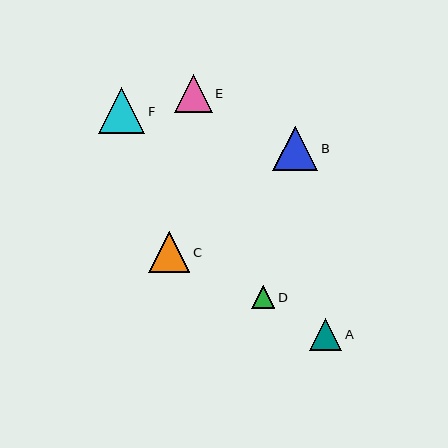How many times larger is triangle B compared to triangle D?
Triangle B is approximately 2.0 times the size of triangle D.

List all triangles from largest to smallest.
From largest to smallest: F, B, C, E, A, D.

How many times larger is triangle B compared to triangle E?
Triangle B is approximately 1.2 times the size of triangle E.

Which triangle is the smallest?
Triangle D is the smallest with a size of approximately 23 pixels.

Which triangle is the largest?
Triangle F is the largest with a size of approximately 46 pixels.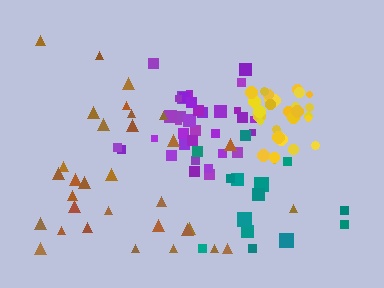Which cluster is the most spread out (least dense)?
Teal.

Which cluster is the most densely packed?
Yellow.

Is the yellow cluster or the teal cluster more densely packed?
Yellow.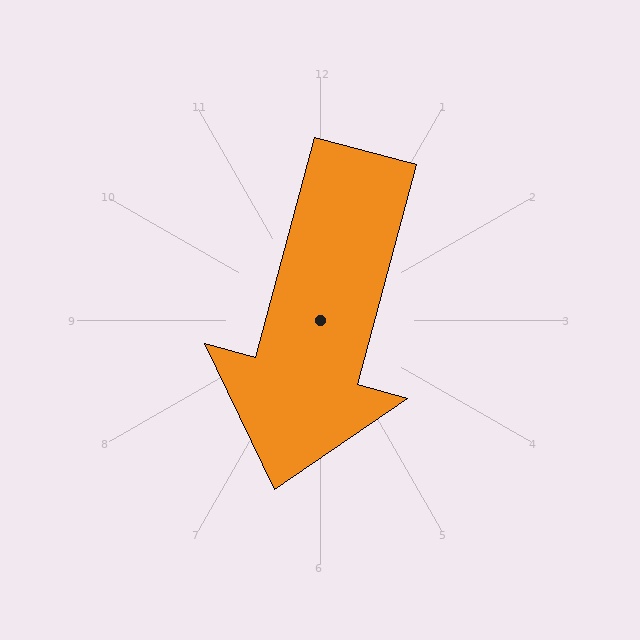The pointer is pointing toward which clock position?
Roughly 7 o'clock.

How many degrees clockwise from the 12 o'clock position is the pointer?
Approximately 195 degrees.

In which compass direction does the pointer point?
South.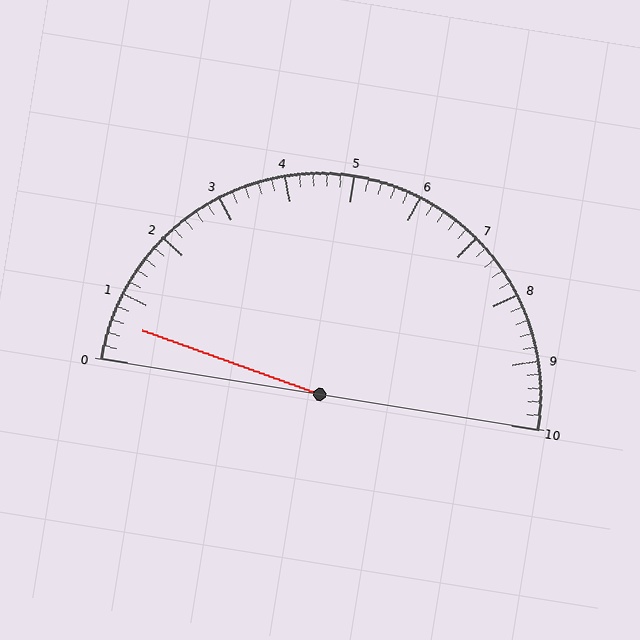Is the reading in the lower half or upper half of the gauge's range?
The reading is in the lower half of the range (0 to 10).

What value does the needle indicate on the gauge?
The needle indicates approximately 0.6.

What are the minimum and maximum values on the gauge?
The gauge ranges from 0 to 10.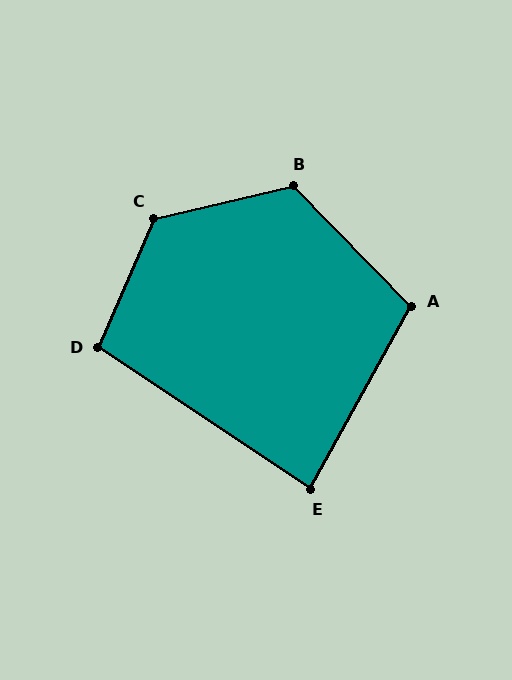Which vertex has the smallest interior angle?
E, at approximately 85 degrees.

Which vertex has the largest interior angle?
C, at approximately 127 degrees.